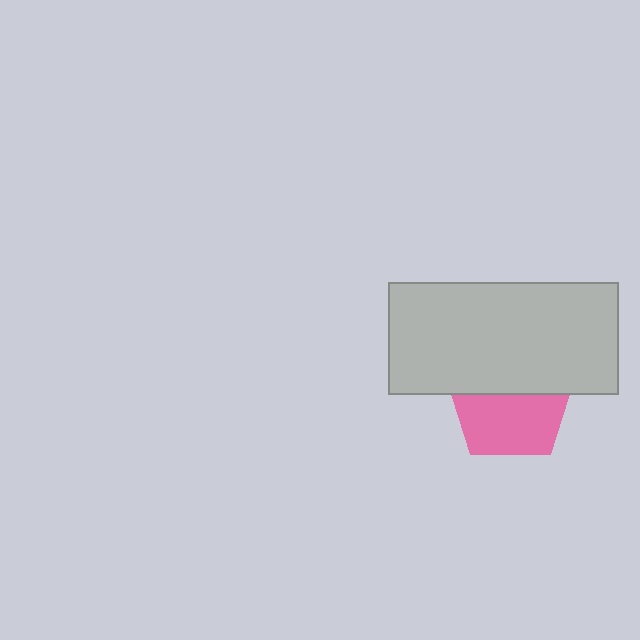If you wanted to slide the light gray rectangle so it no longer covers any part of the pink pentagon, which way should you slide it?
Slide it up — that is the most direct way to separate the two shapes.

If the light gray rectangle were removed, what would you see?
You would see the complete pink pentagon.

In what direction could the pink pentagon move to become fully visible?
The pink pentagon could move down. That would shift it out from behind the light gray rectangle entirely.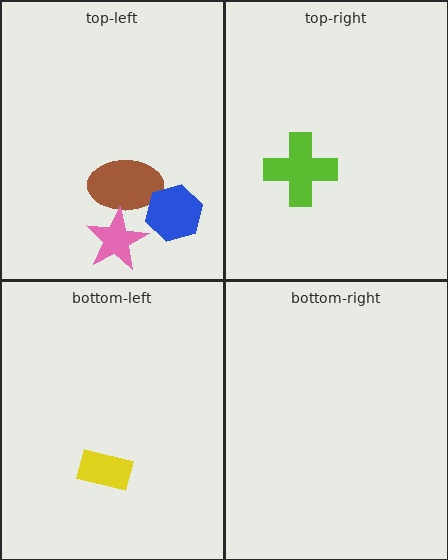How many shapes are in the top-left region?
3.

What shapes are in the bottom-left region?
The yellow rectangle.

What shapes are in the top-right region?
The lime cross.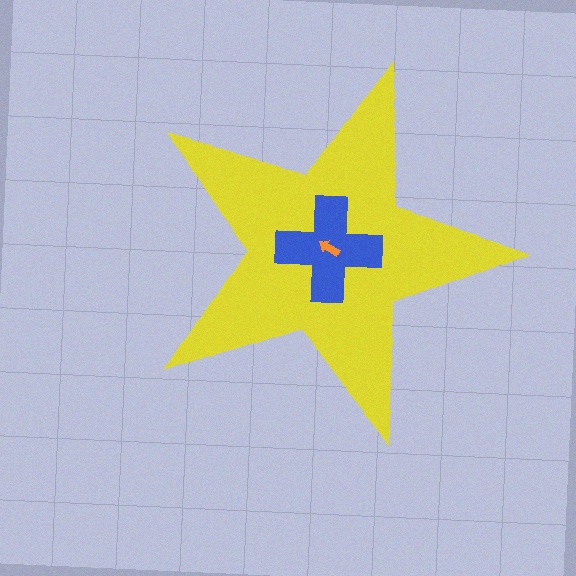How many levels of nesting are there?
3.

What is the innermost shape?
The orange arrow.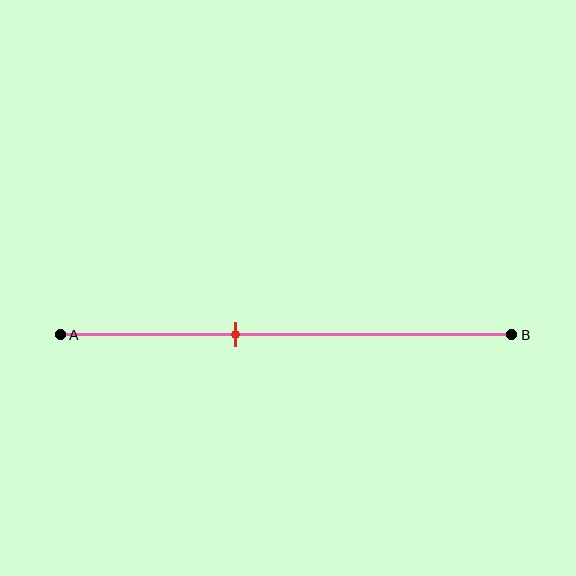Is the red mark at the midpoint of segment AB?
No, the mark is at about 40% from A, not at the 50% midpoint.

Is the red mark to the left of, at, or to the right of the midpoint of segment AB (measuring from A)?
The red mark is to the left of the midpoint of segment AB.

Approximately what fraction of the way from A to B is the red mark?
The red mark is approximately 40% of the way from A to B.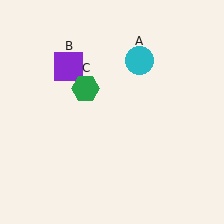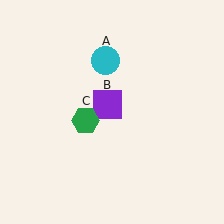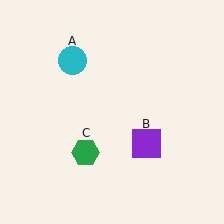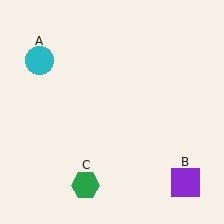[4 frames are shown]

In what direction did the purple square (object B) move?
The purple square (object B) moved down and to the right.